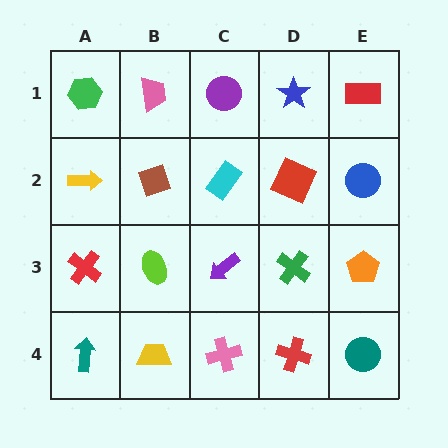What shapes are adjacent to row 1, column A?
A yellow arrow (row 2, column A), a pink trapezoid (row 1, column B).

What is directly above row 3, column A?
A yellow arrow.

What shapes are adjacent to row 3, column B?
A brown diamond (row 2, column B), a yellow trapezoid (row 4, column B), a red cross (row 3, column A), a purple arrow (row 3, column C).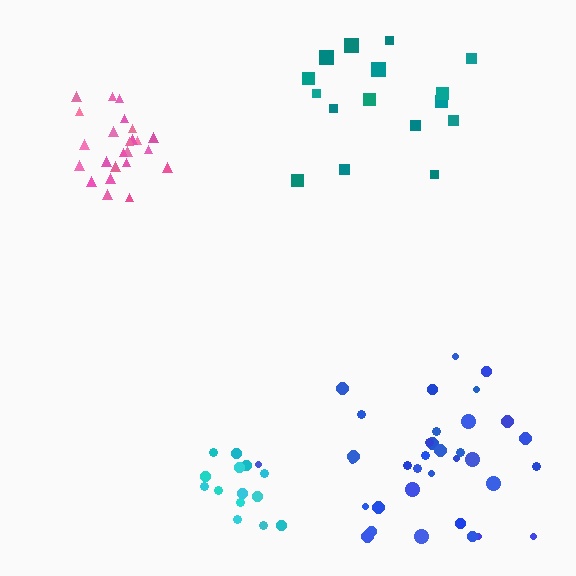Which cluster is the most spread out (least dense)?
Teal.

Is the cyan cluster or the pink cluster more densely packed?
Pink.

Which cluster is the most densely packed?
Pink.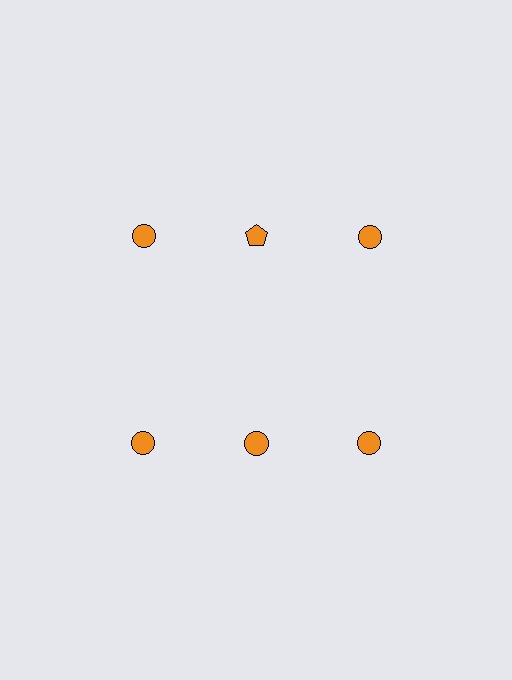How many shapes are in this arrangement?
There are 6 shapes arranged in a grid pattern.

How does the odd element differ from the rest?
It has a different shape: pentagon instead of circle.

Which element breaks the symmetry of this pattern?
The orange pentagon in the top row, second from left column breaks the symmetry. All other shapes are orange circles.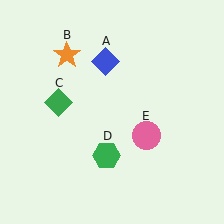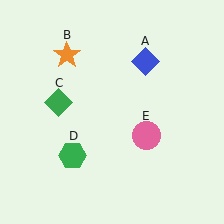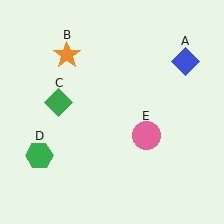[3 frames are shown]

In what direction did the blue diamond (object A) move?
The blue diamond (object A) moved right.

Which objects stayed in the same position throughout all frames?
Orange star (object B) and green diamond (object C) and pink circle (object E) remained stationary.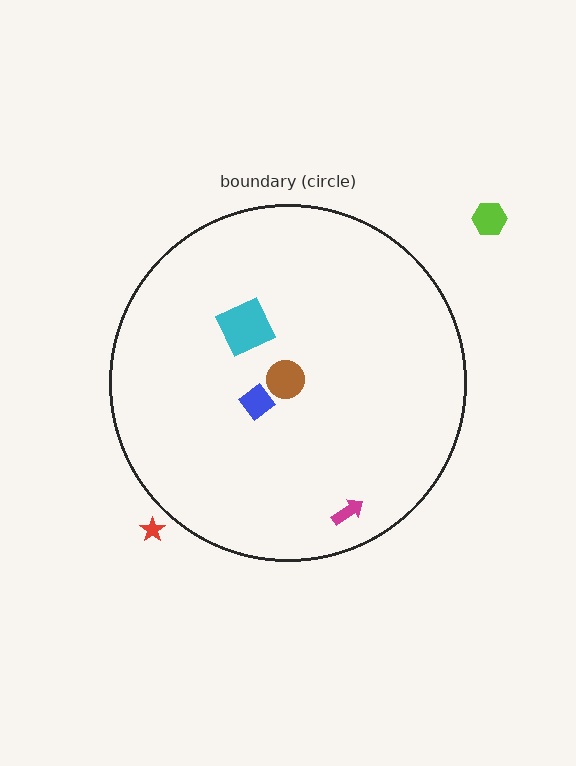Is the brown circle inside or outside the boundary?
Inside.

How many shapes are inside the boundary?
4 inside, 2 outside.